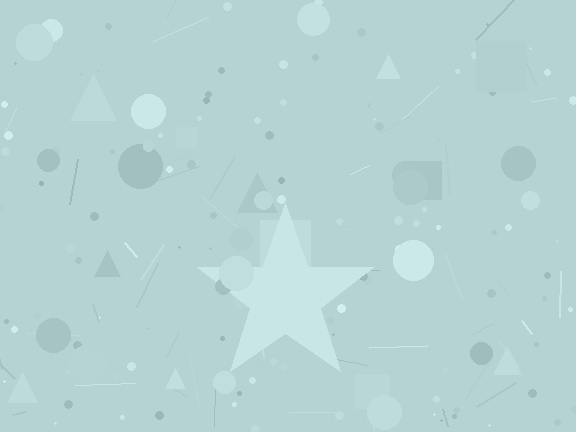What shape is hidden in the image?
A star is hidden in the image.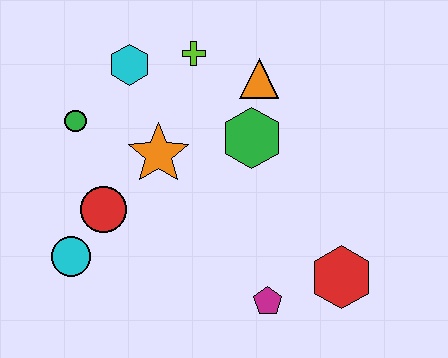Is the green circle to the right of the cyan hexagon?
No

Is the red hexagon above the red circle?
No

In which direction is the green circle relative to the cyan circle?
The green circle is above the cyan circle.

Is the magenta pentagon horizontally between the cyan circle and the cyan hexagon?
No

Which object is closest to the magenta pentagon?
The red hexagon is closest to the magenta pentagon.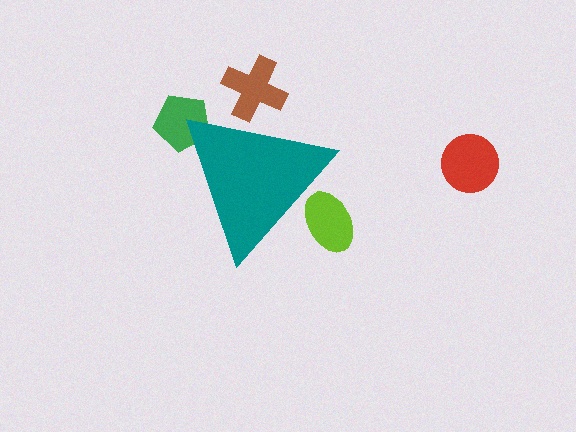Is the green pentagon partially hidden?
Yes, the green pentagon is partially hidden behind the teal triangle.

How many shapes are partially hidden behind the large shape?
3 shapes are partially hidden.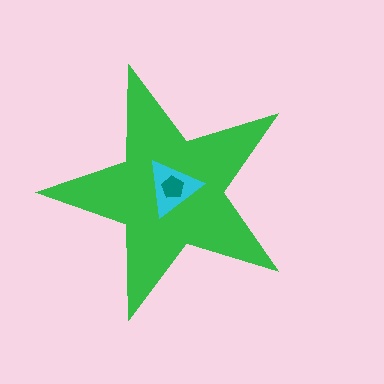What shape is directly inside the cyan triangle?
The teal pentagon.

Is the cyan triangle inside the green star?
Yes.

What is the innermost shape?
The teal pentagon.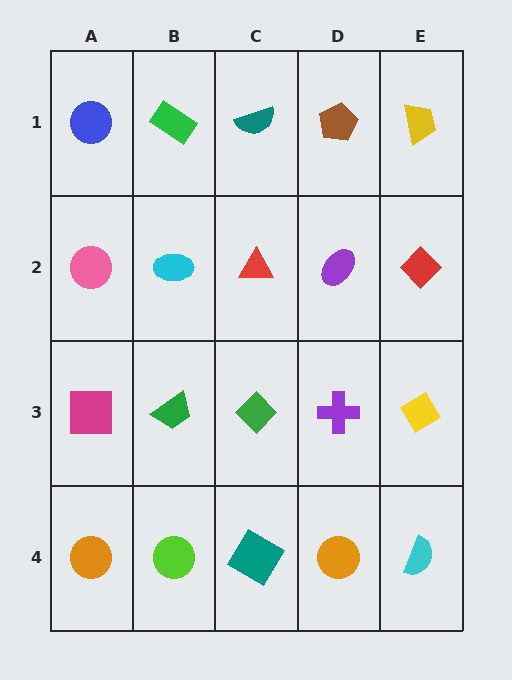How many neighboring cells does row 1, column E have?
2.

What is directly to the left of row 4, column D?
A teal diamond.